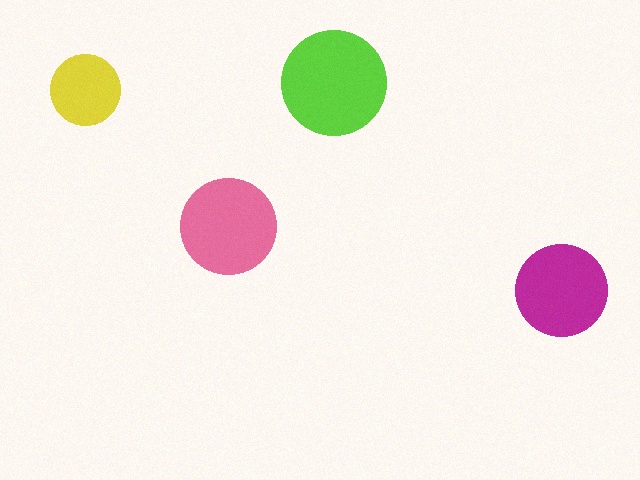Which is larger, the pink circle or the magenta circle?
The pink one.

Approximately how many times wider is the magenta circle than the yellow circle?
About 1.5 times wider.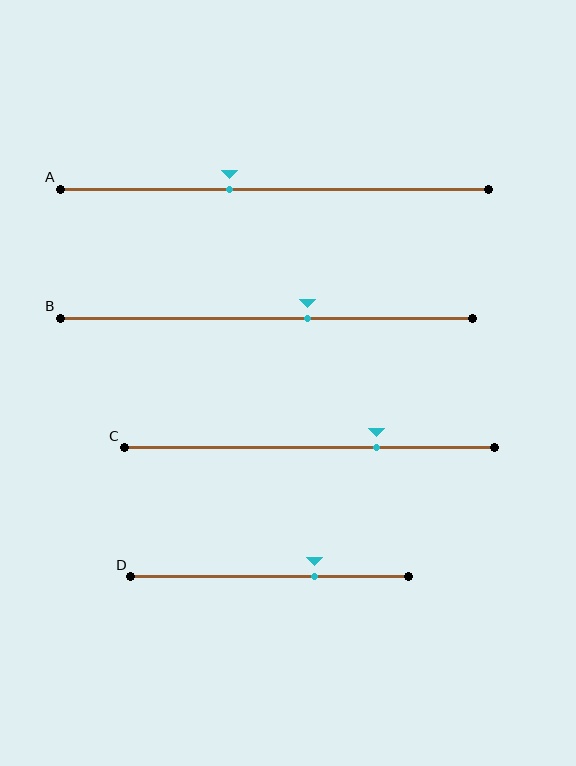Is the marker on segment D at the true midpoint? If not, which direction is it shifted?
No, the marker on segment D is shifted to the right by about 16% of the segment length.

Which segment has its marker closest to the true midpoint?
Segment B has its marker closest to the true midpoint.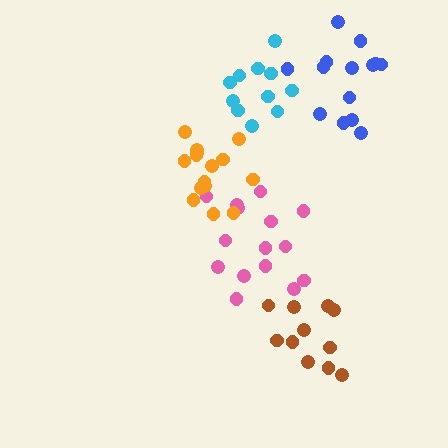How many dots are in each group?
Group 1: 15 dots, Group 2: 15 dots, Group 3: 11 dots, Group 4: 11 dots, Group 5: 14 dots (66 total).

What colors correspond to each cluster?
The clusters are colored: pink, orange, cyan, brown, blue.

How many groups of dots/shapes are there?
There are 5 groups.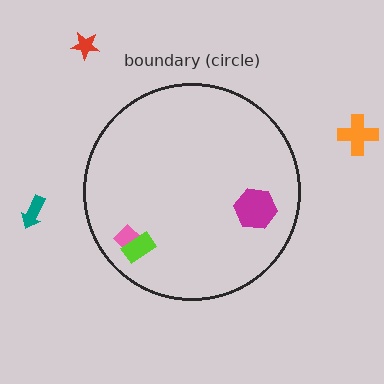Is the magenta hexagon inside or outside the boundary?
Inside.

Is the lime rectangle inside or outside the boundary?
Inside.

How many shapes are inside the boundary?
3 inside, 3 outside.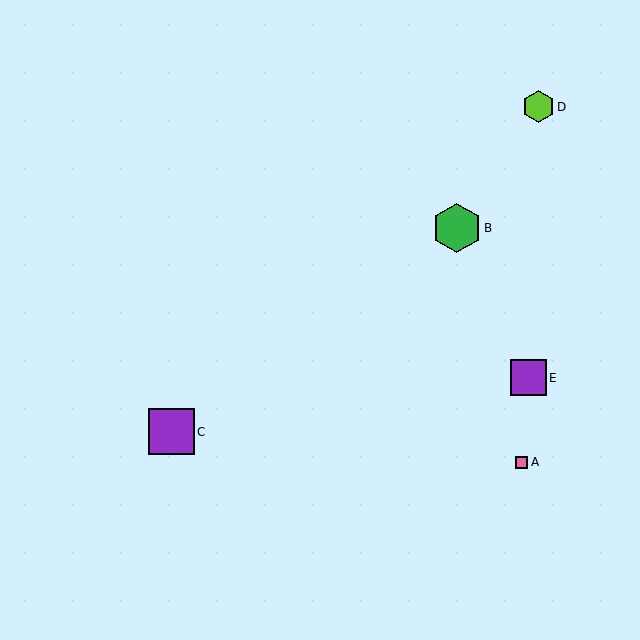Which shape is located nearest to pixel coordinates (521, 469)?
The pink square (labeled A) at (522, 462) is nearest to that location.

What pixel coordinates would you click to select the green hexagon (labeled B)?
Click at (457, 228) to select the green hexagon B.